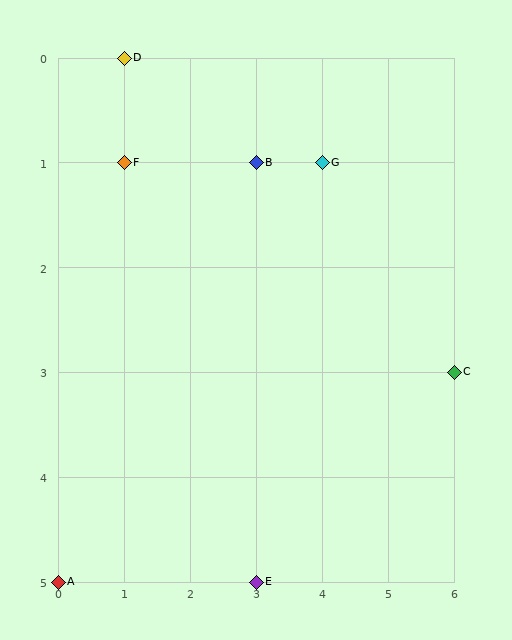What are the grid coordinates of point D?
Point D is at grid coordinates (1, 0).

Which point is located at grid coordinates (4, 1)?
Point G is at (4, 1).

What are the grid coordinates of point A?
Point A is at grid coordinates (0, 5).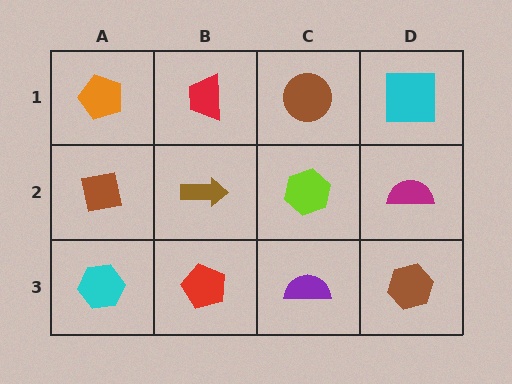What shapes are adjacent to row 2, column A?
An orange pentagon (row 1, column A), a cyan hexagon (row 3, column A), a brown arrow (row 2, column B).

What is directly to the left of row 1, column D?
A brown circle.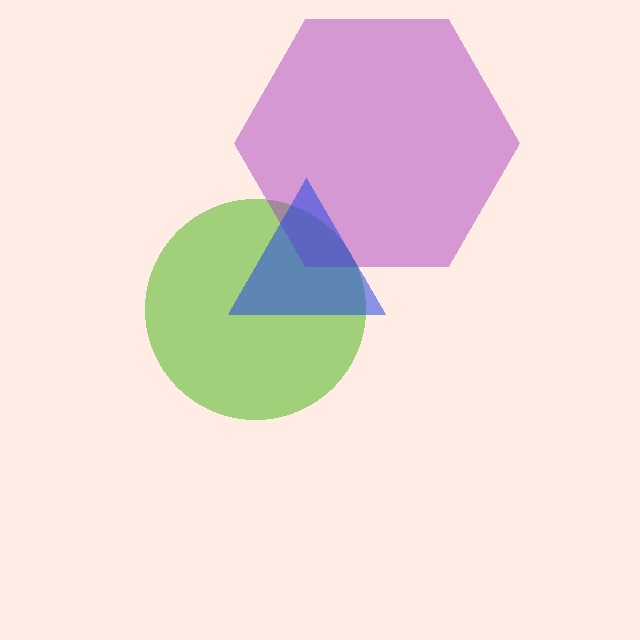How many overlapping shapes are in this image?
There are 3 overlapping shapes in the image.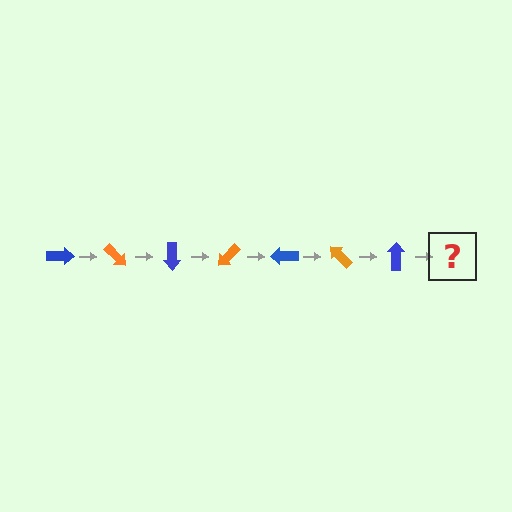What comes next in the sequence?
The next element should be an orange arrow, rotated 315 degrees from the start.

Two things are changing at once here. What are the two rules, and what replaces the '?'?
The two rules are that it rotates 45 degrees each step and the color cycles through blue and orange. The '?' should be an orange arrow, rotated 315 degrees from the start.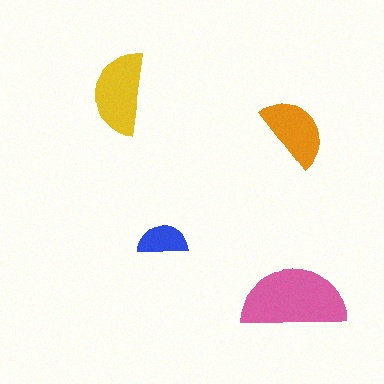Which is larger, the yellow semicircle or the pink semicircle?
The pink one.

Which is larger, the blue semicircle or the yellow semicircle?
The yellow one.